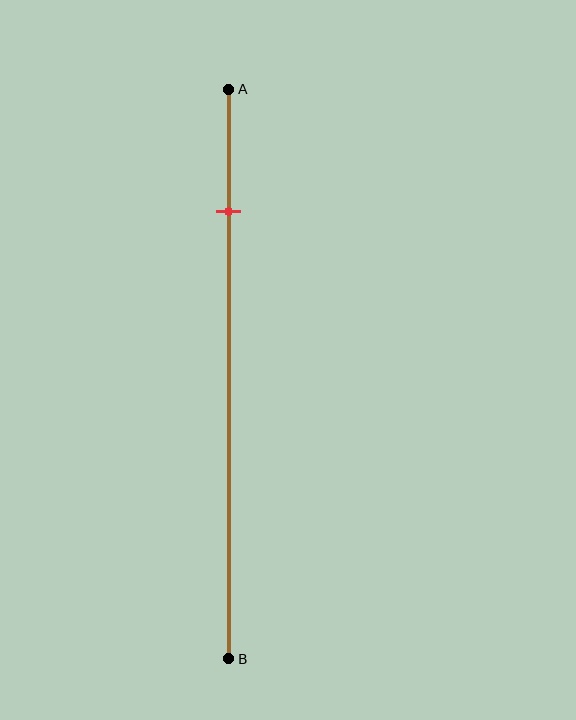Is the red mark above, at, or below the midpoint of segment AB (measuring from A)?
The red mark is above the midpoint of segment AB.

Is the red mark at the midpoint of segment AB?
No, the mark is at about 20% from A, not at the 50% midpoint.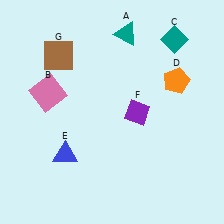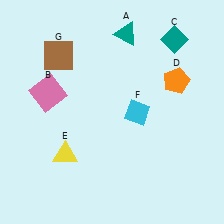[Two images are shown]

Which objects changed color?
E changed from blue to yellow. F changed from purple to cyan.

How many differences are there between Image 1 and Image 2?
There are 2 differences between the two images.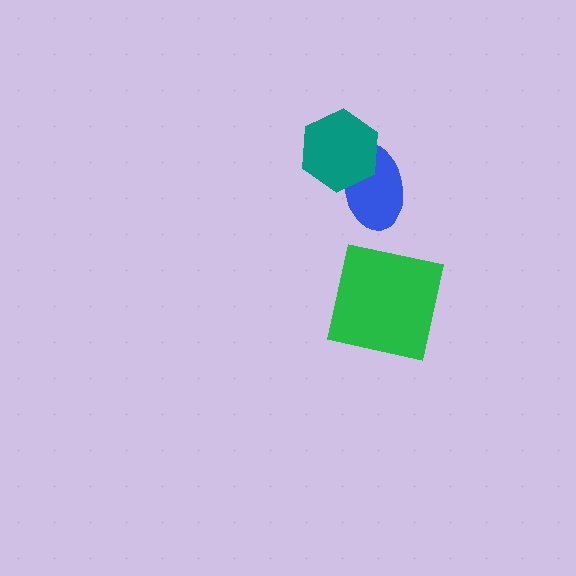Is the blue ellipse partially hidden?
Yes, it is partially covered by another shape.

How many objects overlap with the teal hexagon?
1 object overlaps with the teal hexagon.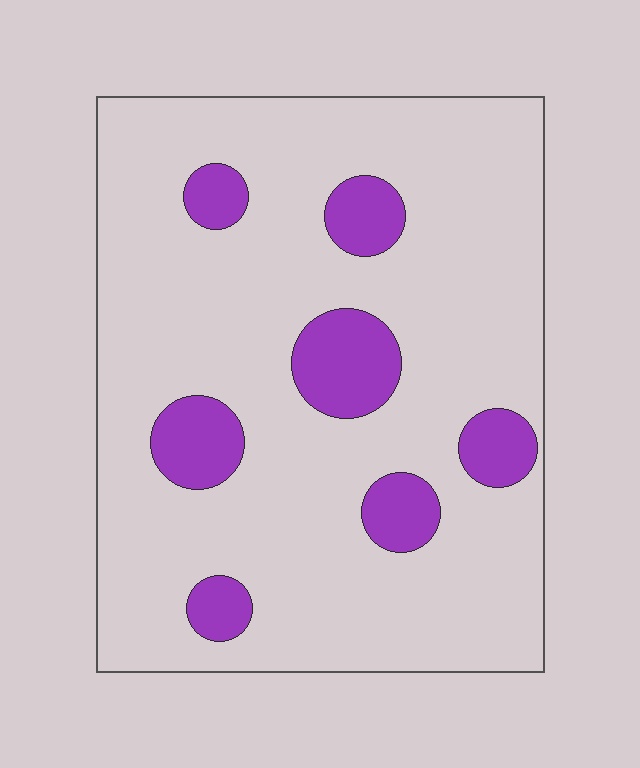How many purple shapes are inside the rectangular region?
7.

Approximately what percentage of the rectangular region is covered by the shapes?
Approximately 15%.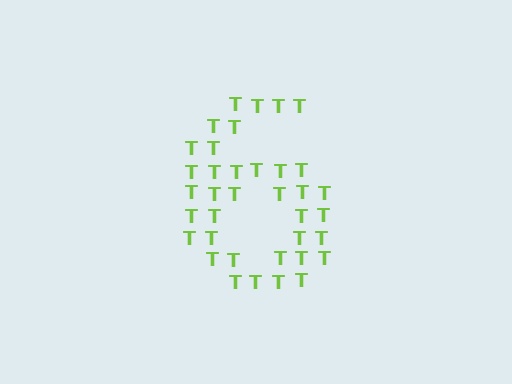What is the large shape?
The large shape is the digit 6.